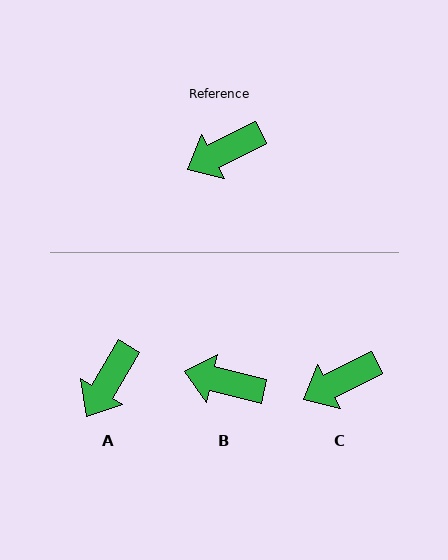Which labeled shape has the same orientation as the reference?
C.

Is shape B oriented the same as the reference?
No, it is off by about 41 degrees.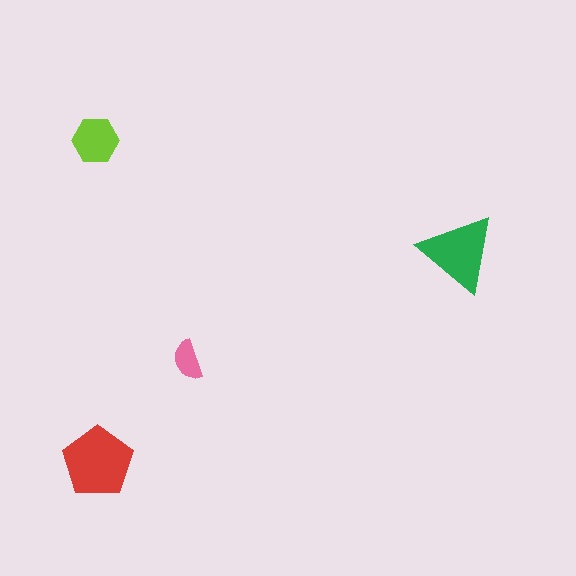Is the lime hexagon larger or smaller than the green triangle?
Smaller.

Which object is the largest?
The red pentagon.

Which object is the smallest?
The pink semicircle.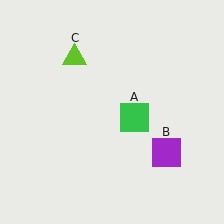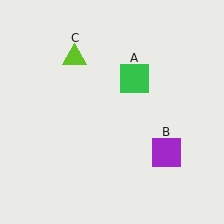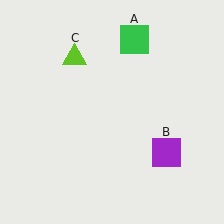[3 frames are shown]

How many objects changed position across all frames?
1 object changed position: green square (object A).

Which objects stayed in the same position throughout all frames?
Purple square (object B) and lime triangle (object C) remained stationary.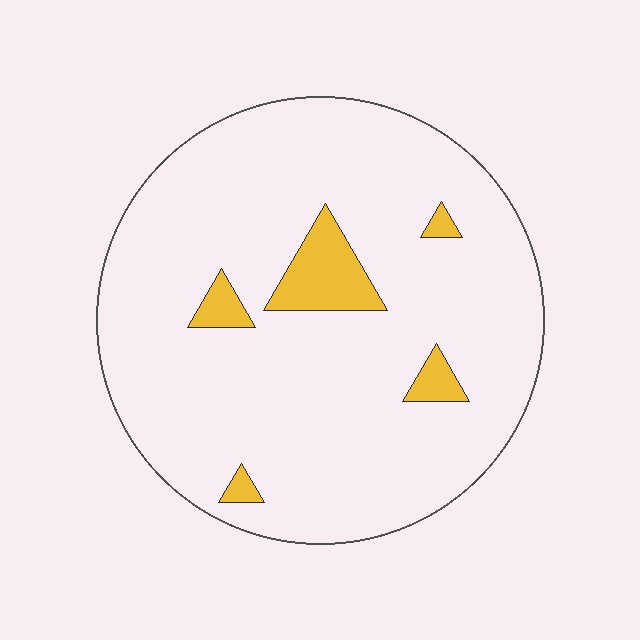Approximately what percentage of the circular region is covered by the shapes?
Approximately 10%.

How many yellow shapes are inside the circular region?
5.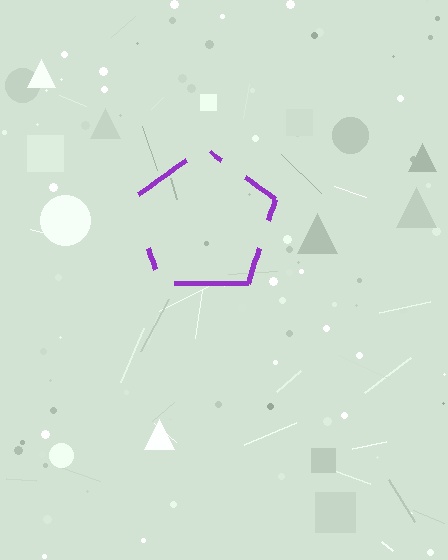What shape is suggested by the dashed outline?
The dashed outline suggests a pentagon.